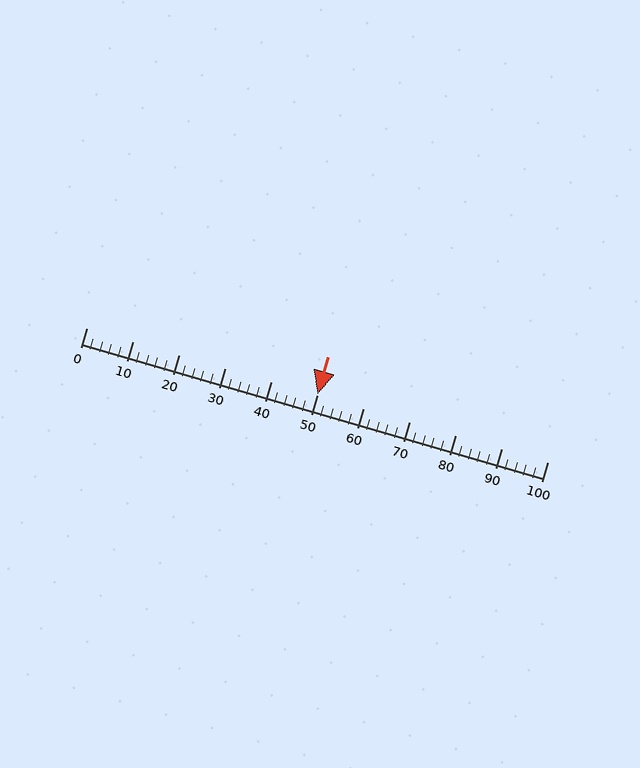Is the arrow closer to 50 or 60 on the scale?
The arrow is closer to 50.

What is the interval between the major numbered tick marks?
The major tick marks are spaced 10 units apart.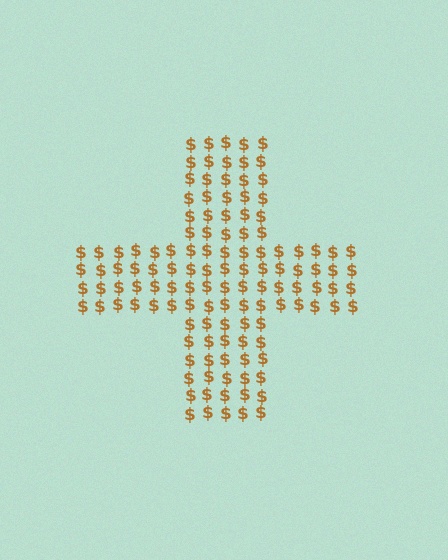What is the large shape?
The large shape is a cross.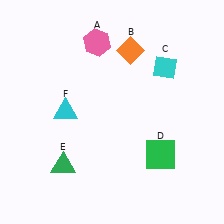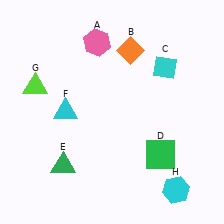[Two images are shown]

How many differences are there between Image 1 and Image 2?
There are 2 differences between the two images.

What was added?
A lime triangle (G), a cyan hexagon (H) were added in Image 2.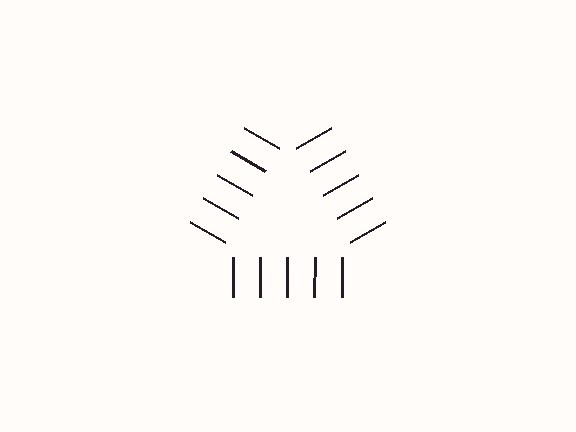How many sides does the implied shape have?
3 sides — the line-ends trace a triangle.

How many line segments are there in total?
15 — 5 along each of the 3 edges.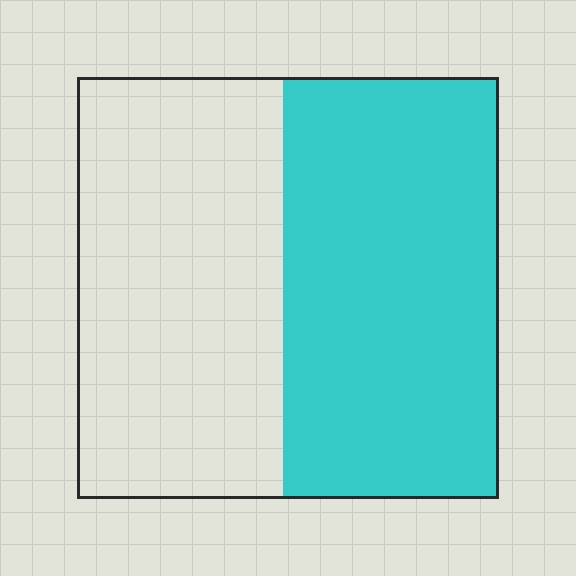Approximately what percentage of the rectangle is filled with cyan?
Approximately 50%.